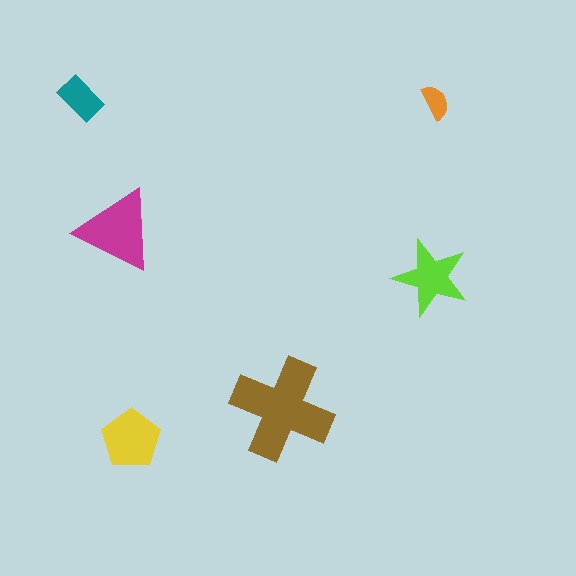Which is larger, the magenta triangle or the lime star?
The magenta triangle.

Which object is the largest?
The brown cross.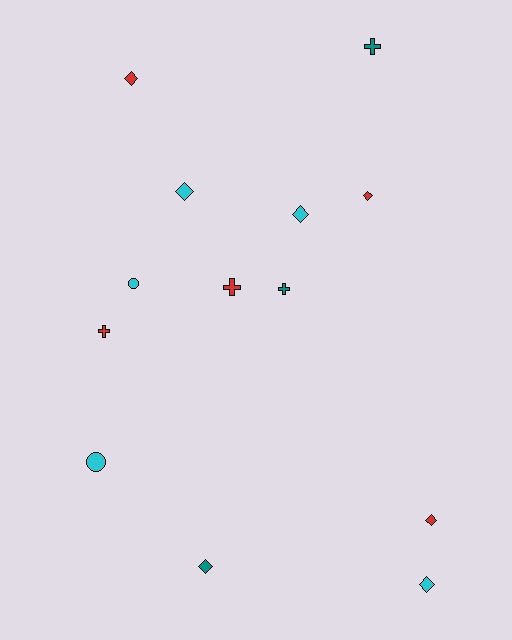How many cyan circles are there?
There are 2 cyan circles.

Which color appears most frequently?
Cyan, with 5 objects.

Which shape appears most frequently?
Diamond, with 7 objects.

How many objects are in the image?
There are 13 objects.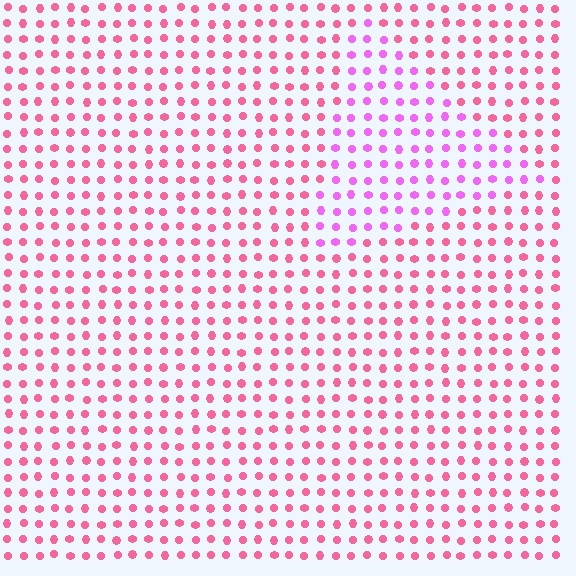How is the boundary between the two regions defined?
The boundary is defined purely by a slight shift in hue (about 39 degrees). Spacing, size, and orientation are identical on both sides.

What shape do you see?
I see a triangle.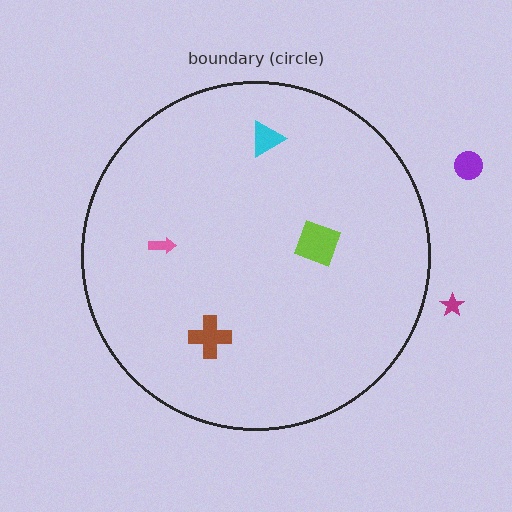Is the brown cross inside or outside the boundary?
Inside.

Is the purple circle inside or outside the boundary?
Outside.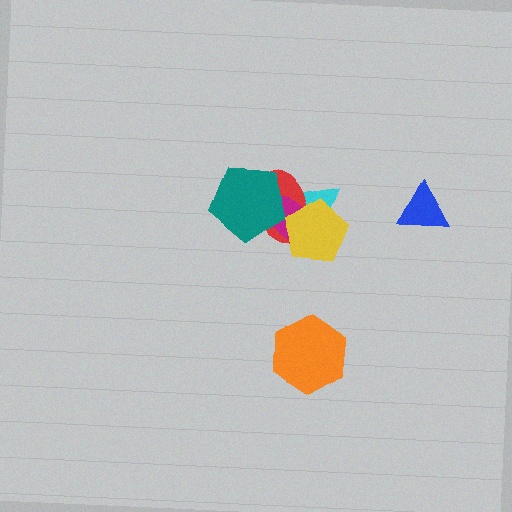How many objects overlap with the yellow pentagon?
3 objects overlap with the yellow pentagon.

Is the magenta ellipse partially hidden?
Yes, it is partially covered by another shape.